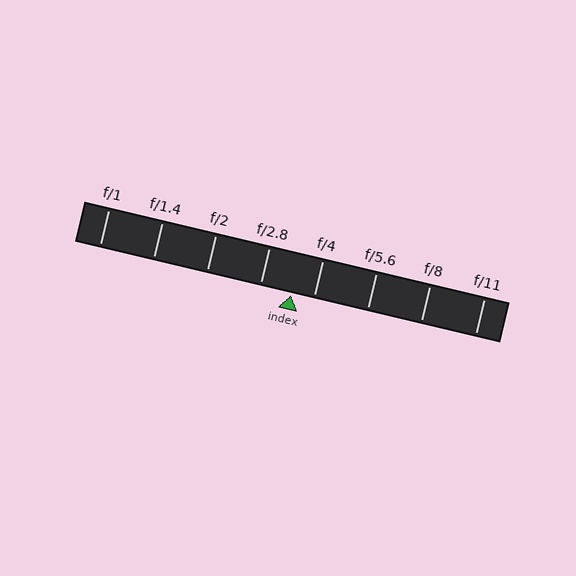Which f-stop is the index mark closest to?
The index mark is closest to f/4.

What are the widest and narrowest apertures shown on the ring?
The widest aperture shown is f/1 and the narrowest is f/11.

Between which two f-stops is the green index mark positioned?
The index mark is between f/2.8 and f/4.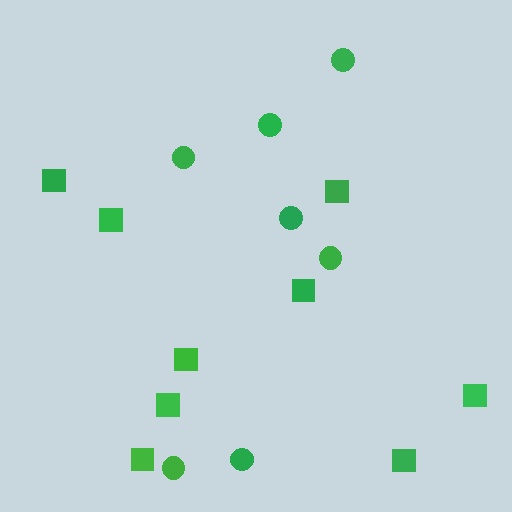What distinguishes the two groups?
There are 2 groups: one group of squares (9) and one group of circles (7).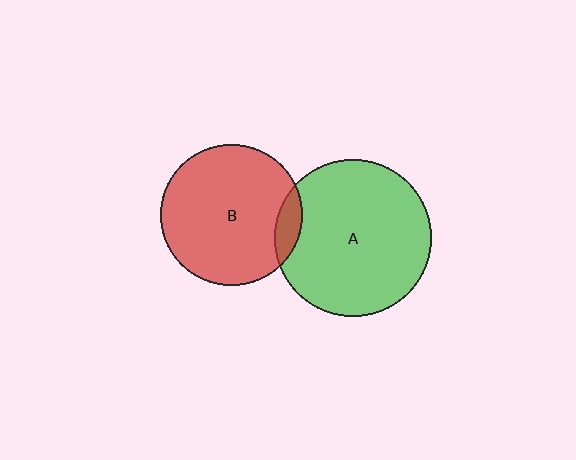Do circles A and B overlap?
Yes.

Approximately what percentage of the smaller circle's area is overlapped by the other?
Approximately 10%.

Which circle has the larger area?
Circle A (green).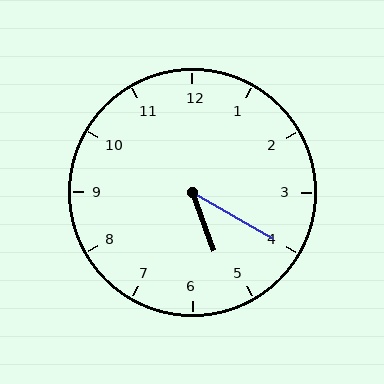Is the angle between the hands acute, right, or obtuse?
It is acute.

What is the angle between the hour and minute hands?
Approximately 40 degrees.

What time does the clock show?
5:20.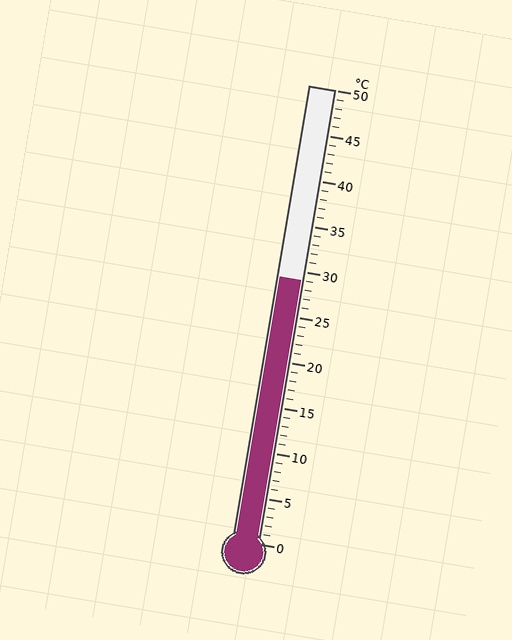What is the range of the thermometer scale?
The thermometer scale ranges from 0°C to 50°C.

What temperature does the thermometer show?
The thermometer shows approximately 29°C.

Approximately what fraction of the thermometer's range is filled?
The thermometer is filled to approximately 60% of its range.